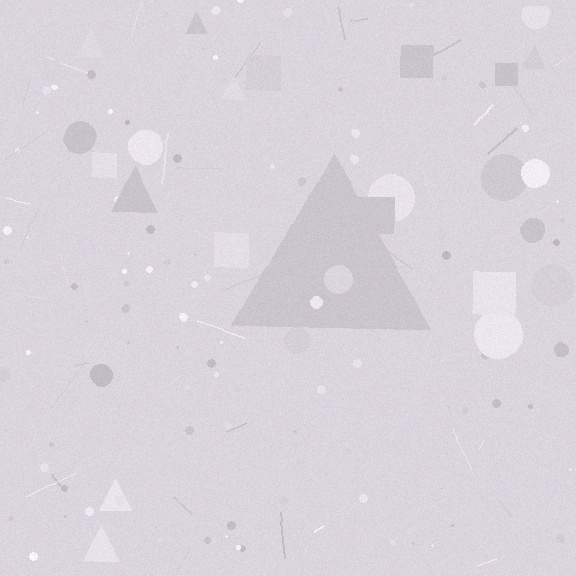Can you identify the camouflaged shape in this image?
The camouflaged shape is a triangle.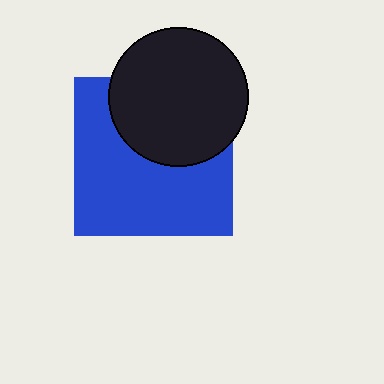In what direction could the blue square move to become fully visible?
The blue square could move down. That would shift it out from behind the black circle entirely.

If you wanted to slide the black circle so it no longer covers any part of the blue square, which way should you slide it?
Slide it up — that is the most direct way to separate the two shapes.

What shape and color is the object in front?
The object in front is a black circle.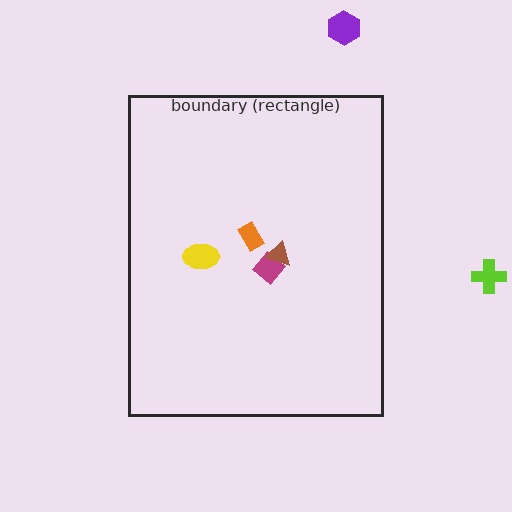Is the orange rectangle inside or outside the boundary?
Inside.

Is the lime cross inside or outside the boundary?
Outside.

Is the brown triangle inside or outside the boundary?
Inside.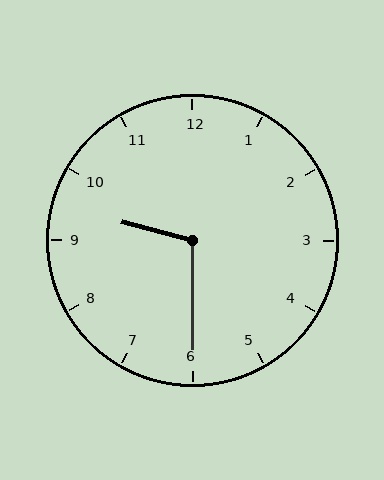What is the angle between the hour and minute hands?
Approximately 105 degrees.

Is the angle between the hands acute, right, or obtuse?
It is obtuse.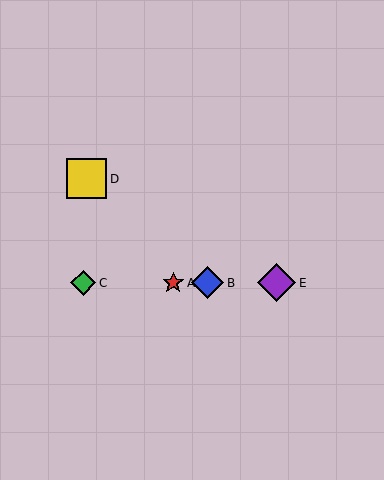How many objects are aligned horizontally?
4 objects (A, B, C, E) are aligned horizontally.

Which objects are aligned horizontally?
Objects A, B, C, E are aligned horizontally.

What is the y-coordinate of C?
Object C is at y≈283.